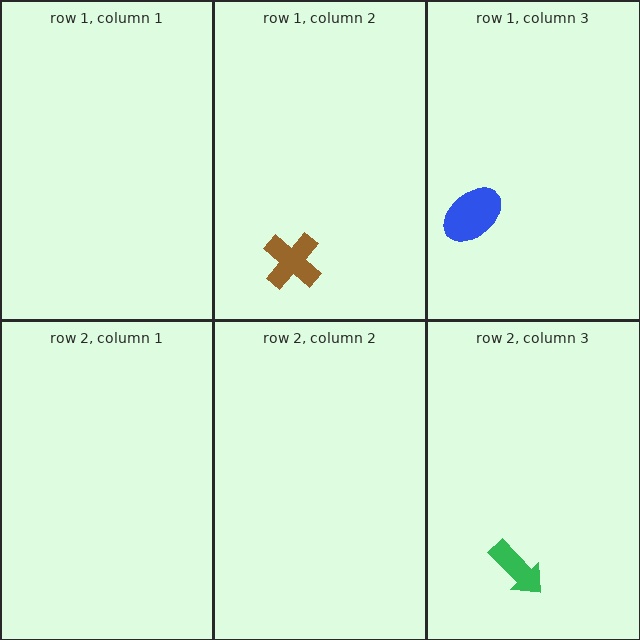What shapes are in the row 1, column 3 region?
The blue ellipse.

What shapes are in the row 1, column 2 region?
The brown cross.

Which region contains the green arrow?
The row 2, column 3 region.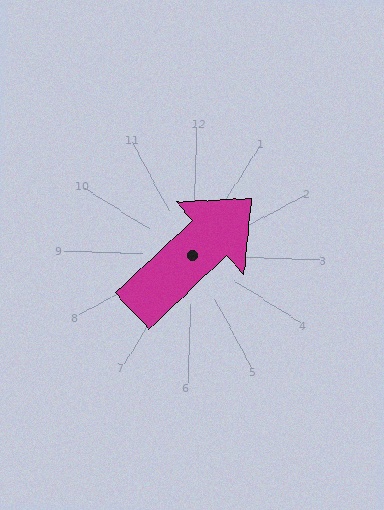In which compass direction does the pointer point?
Northeast.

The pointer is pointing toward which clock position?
Roughly 1 o'clock.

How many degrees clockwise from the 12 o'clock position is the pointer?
Approximately 45 degrees.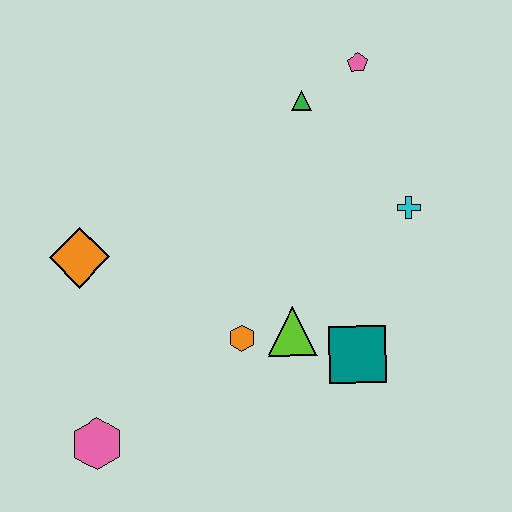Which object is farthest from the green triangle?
The pink hexagon is farthest from the green triangle.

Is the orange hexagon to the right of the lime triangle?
No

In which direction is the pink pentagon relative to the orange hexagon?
The pink pentagon is above the orange hexagon.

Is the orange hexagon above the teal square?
Yes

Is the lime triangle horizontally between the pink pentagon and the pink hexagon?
Yes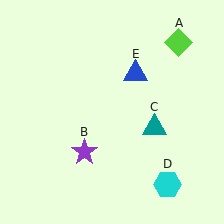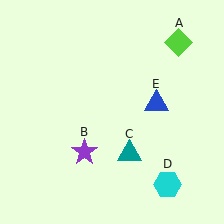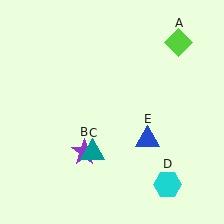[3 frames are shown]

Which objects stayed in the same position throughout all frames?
Lime diamond (object A) and purple star (object B) and cyan hexagon (object D) remained stationary.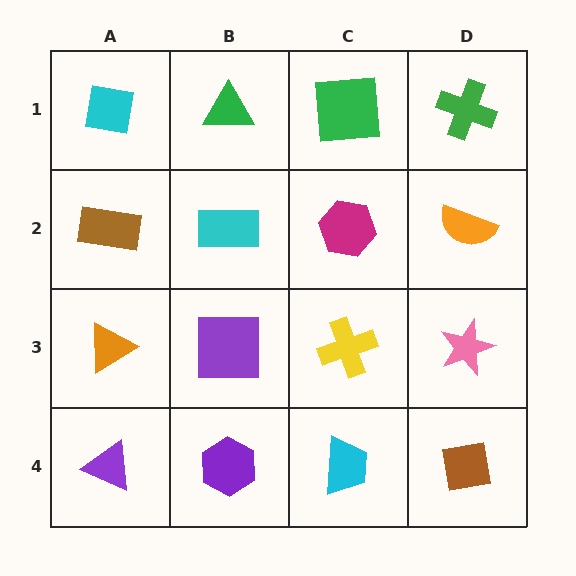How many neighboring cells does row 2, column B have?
4.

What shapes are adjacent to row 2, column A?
A cyan square (row 1, column A), an orange triangle (row 3, column A), a cyan rectangle (row 2, column B).